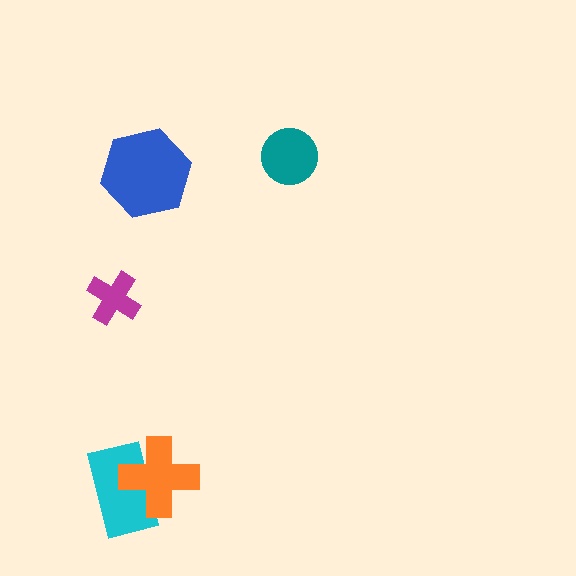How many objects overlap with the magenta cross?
0 objects overlap with the magenta cross.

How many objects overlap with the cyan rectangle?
1 object overlaps with the cyan rectangle.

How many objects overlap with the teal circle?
0 objects overlap with the teal circle.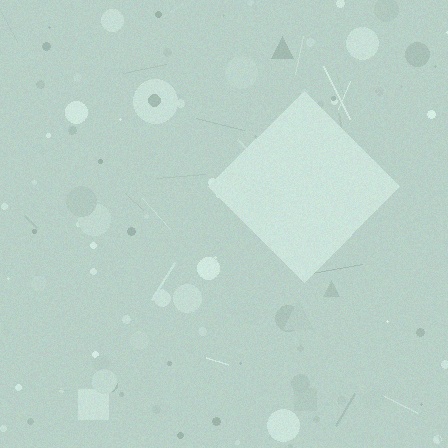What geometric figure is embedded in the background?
A diamond is embedded in the background.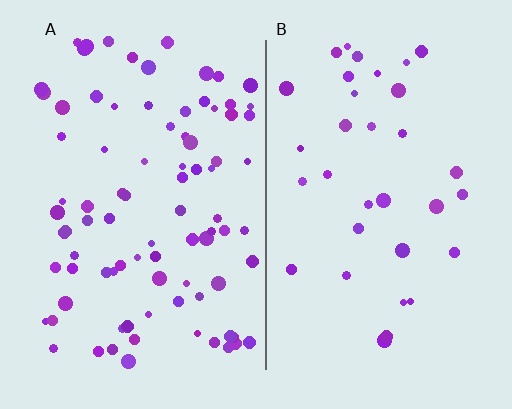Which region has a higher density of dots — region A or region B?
A (the left).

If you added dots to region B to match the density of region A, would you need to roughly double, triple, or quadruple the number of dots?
Approximately triple.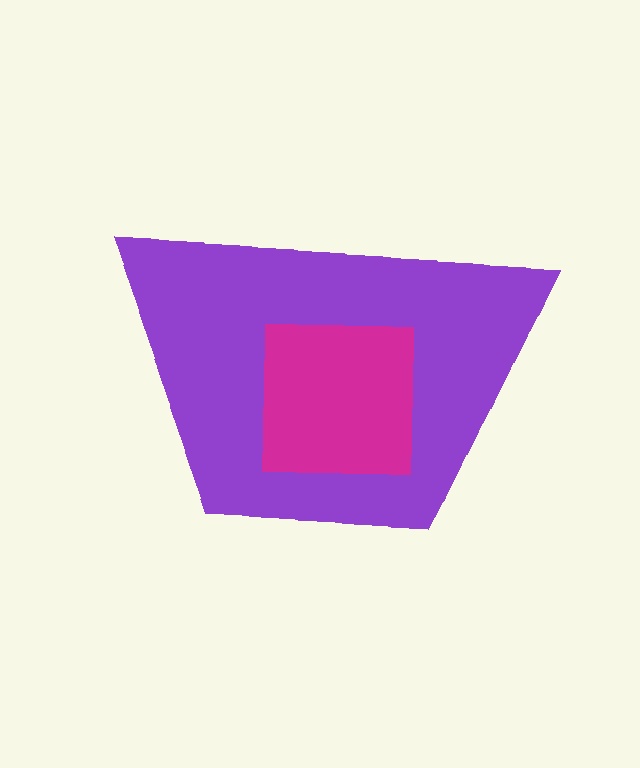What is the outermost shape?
The purple trapezoid.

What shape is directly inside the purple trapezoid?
The magenta square.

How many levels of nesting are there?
2.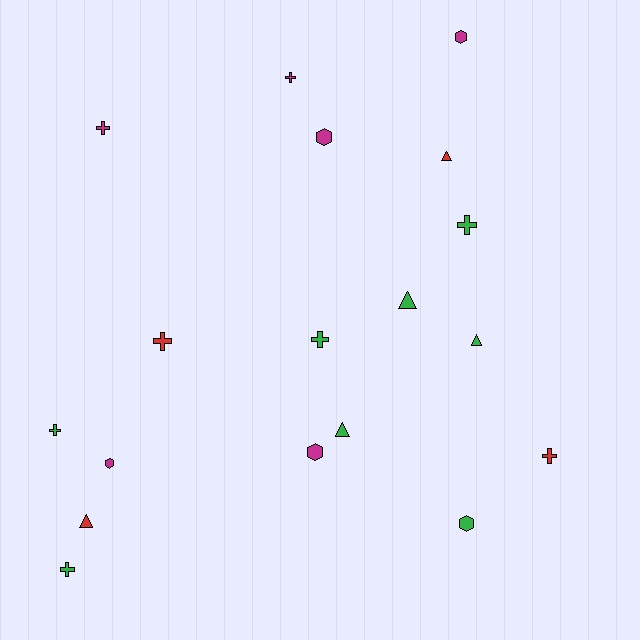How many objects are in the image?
There are 18 objects.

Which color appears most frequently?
Green, with 8 objects.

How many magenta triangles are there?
There are no magenta triangles.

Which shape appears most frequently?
Cross, with 8 objects.